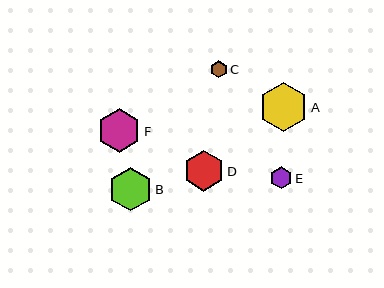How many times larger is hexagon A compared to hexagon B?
Hexagon A is approximately 1.1 times the size of hexagon B.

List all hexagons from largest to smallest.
From largest to smallest: A, F, B, D, E, C.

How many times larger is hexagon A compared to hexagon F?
Hexagon A is approximately 1.1 times the size of hexagon F.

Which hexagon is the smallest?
Hexagon C is the smallest with a size of approximately 17 pixels.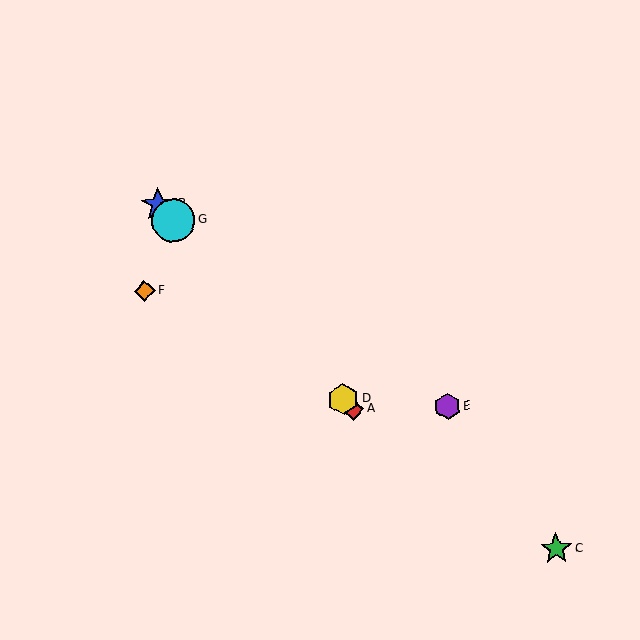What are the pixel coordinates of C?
Object C is at (556, 549).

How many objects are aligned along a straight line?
4 objects (A, B, D, G) are aligned along a straight line.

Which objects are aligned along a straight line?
Objects A, B, D, G are aligned along a straight line.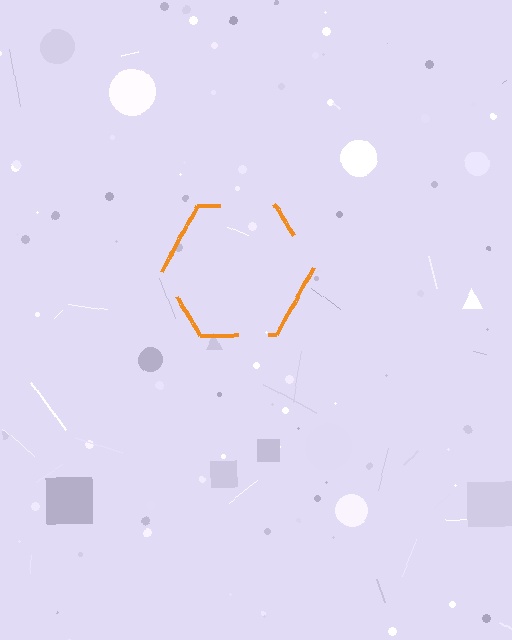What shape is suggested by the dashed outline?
The dashed outline suggests a hexagon.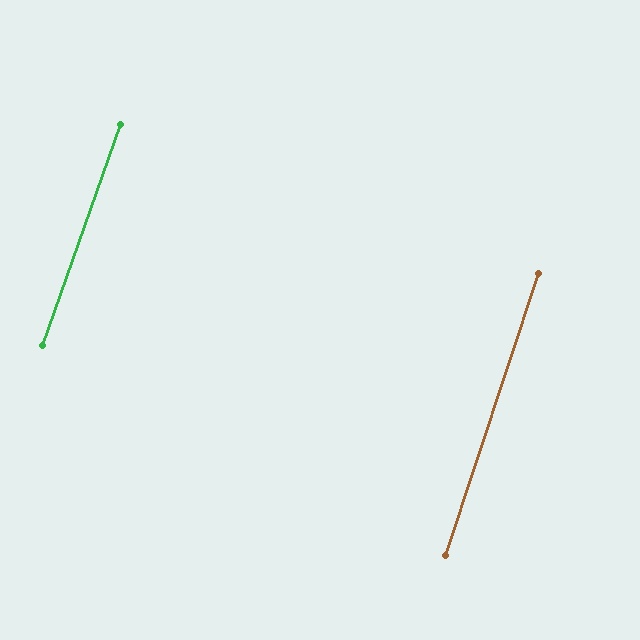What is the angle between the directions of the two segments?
Approximately 1 degree.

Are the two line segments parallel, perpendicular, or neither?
Parallel — their directions differ by only 1.1°.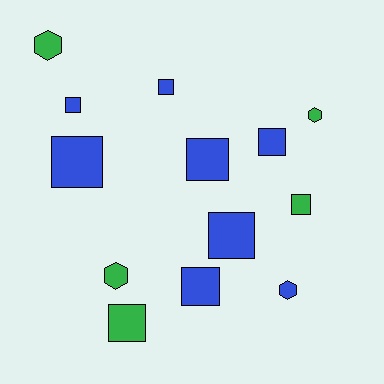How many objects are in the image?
There are 13 objects.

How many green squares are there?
There are 2 green squares.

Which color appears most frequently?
Blue, with 8 objects.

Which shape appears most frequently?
Square, with 9 objects.